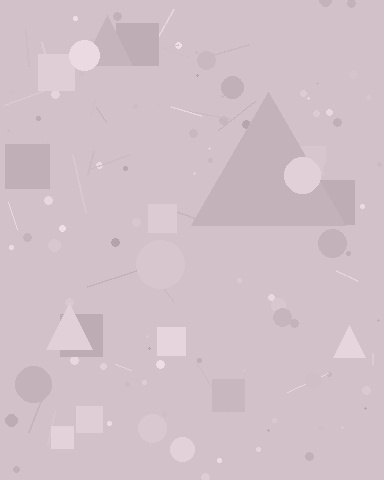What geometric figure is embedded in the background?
A triangle is embedded in the background.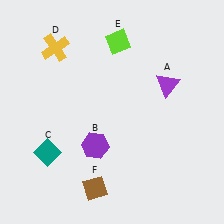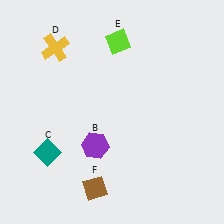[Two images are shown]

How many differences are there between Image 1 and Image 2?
There is 1 difference between the two images.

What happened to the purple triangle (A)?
The purple triangle (A) was removed in Image 2. It was in the top-right area of Image 1.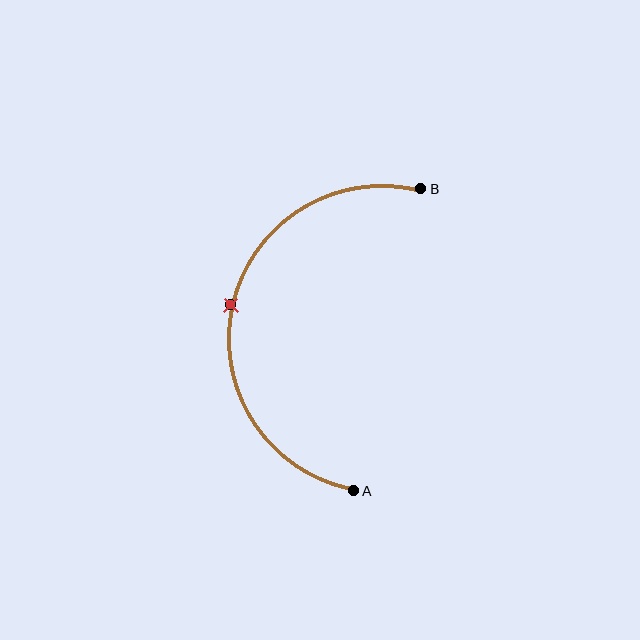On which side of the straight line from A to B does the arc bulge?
The arc bulges to the left of the straight line connecting A and B.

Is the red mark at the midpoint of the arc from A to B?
Yes. The red mark lies on the arc at equal arc-length from both A and B — it is the arc midpoint.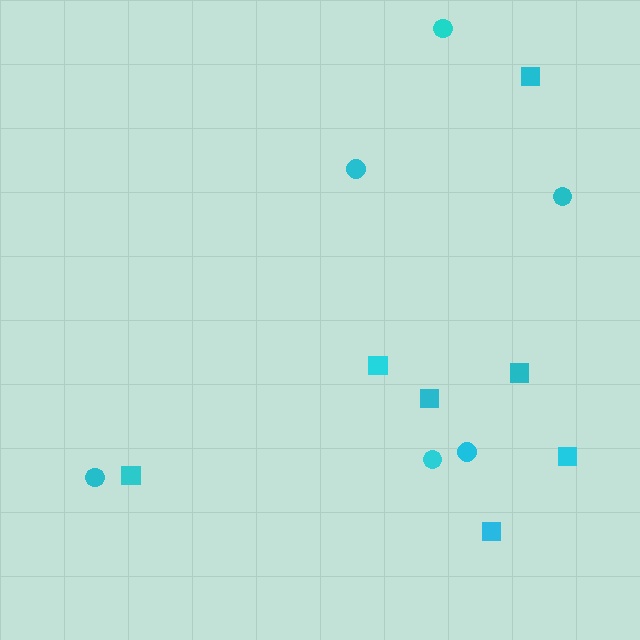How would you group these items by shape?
There are 2 groups: one group of squares (7) and one group of circles (6).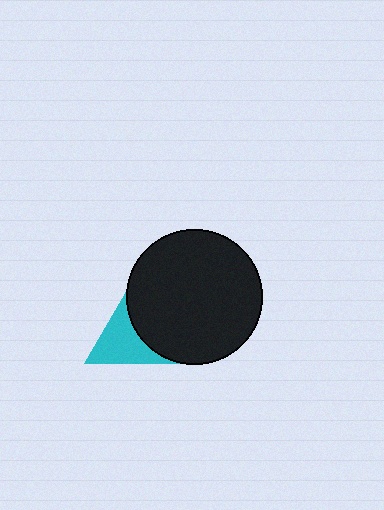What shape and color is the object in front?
The object in front is a black circle.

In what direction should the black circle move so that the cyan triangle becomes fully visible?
The black circle should move right. That is the shortest direction to clear the overlap and leave the cyan triangle fully visible.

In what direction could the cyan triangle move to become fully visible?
The cyan triangle could move left. That would shift it out from behind the black circle entirely.